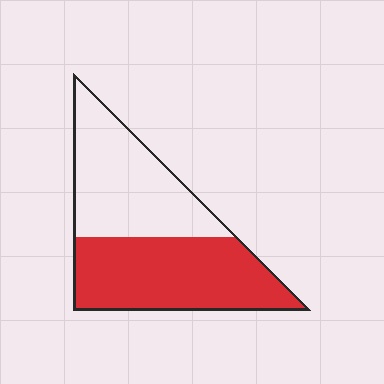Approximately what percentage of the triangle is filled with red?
Approximately 50%.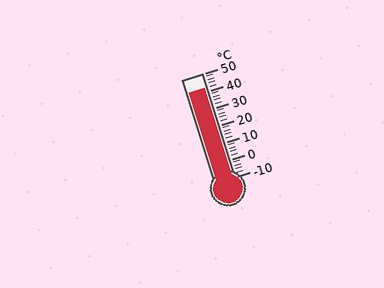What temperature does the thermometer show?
The thermometer shows approximately 42°C.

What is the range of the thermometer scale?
The thermometer scale ranges from -10°C to 50°C.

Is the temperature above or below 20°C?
The temperature is above 20°C.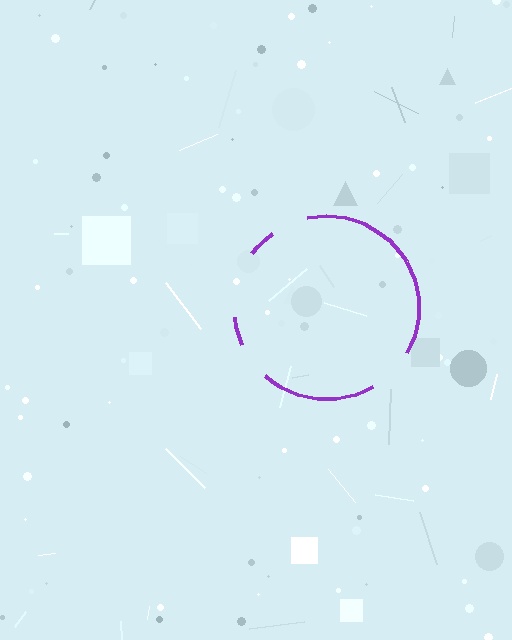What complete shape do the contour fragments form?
The contour fragments form a circle.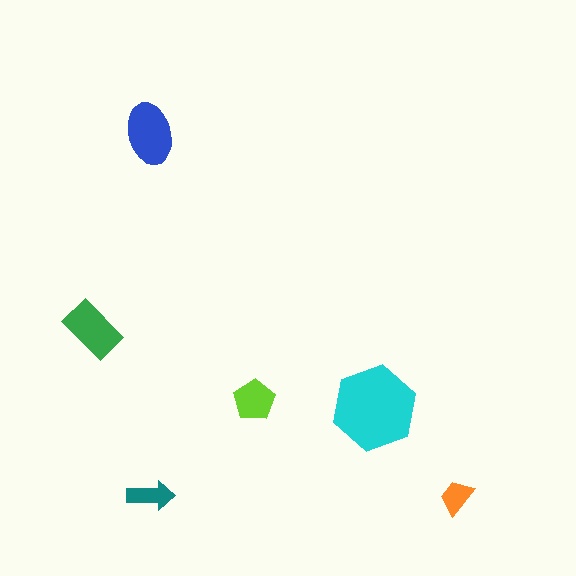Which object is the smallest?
The orange trapezoid.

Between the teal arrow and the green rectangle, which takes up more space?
The green rectangle.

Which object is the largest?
The cyan hexagon.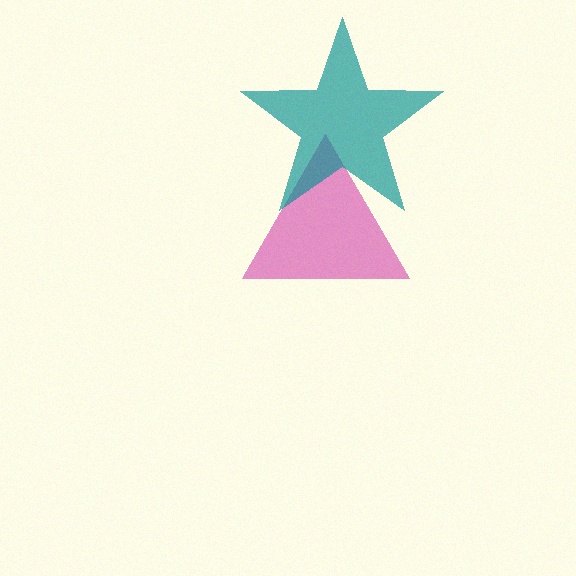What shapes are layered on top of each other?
The layered shapes are: a magenta triangle, a teal star.